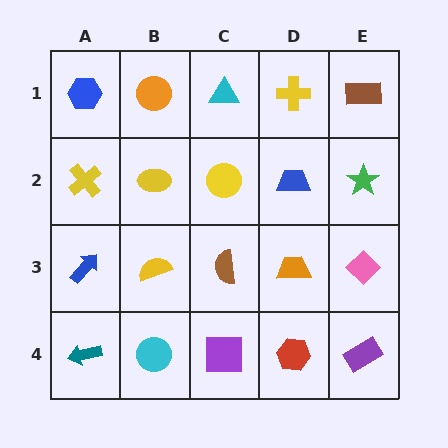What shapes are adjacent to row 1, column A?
A yellow cross (row 2, column A), an orange circle (row 1, column B).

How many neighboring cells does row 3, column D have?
4.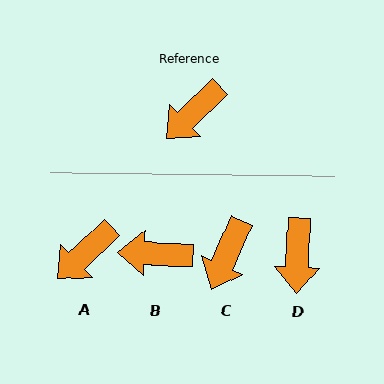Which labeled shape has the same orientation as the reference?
A.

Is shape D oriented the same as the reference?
No, it is off by about 44 degrees.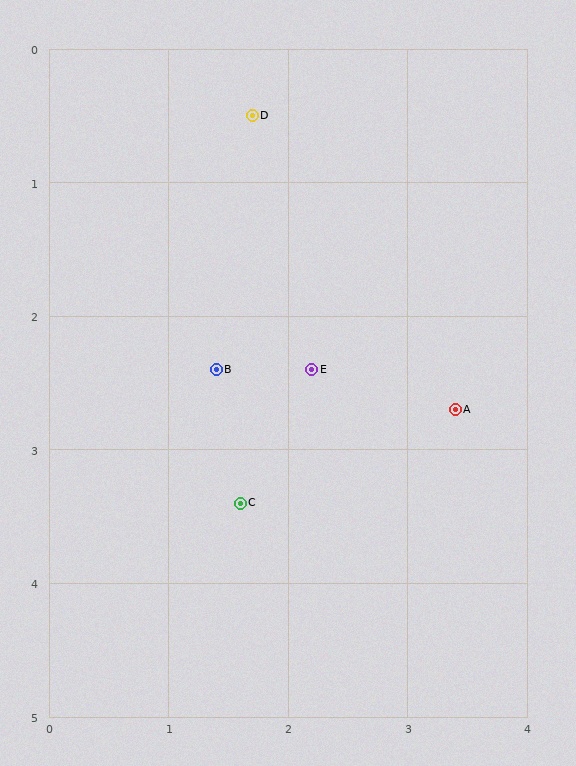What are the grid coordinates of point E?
Point E is at approximately (2.2, 2.4).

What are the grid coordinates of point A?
Point A is at approximately (3.4, 2.7).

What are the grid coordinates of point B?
Point B is at approximately (1.4, 2.4).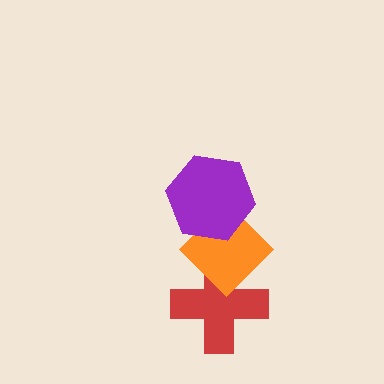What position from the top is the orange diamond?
The orange diamond is 2nd from the top.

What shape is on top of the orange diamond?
The purple hexagon is on top of the orange diamond.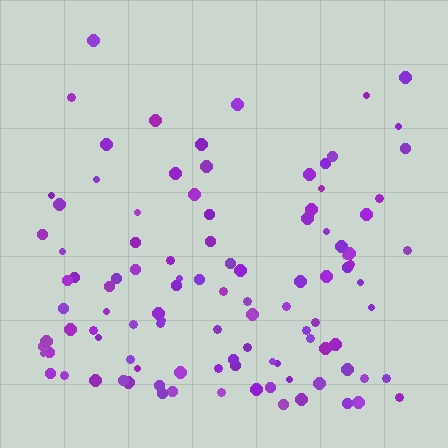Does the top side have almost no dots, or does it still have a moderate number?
Still a moderate number, just noticeably fewer than the bottom.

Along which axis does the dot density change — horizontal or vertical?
Vertical.